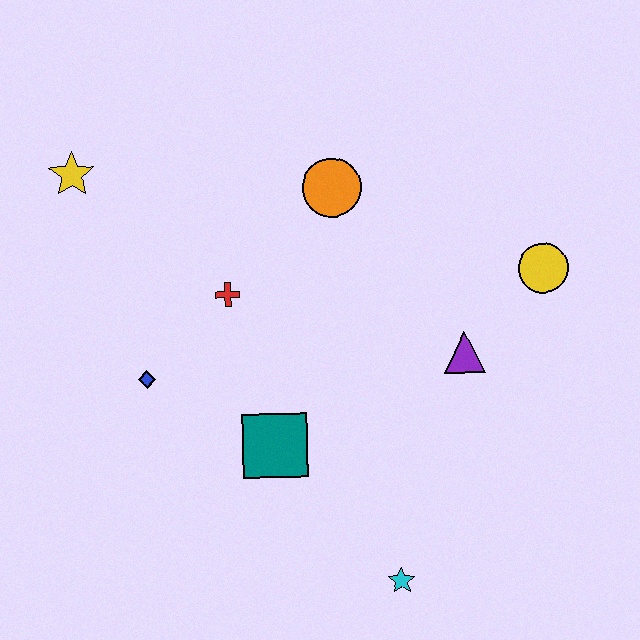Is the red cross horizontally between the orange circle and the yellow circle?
No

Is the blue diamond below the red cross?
Yes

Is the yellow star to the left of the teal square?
Yes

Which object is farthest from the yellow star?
The cyan star is farthest from the yellow star.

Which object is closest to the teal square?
The blue diamond is closest to the teal square.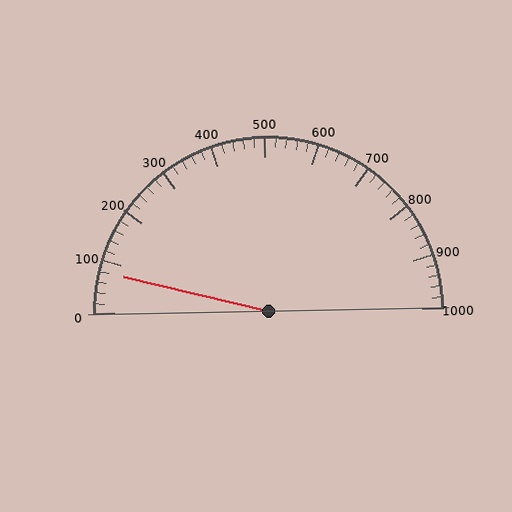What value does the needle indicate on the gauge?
The needle indicates approximately 80.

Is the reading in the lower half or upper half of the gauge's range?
The reading is in the lower half of the range (0 to 1000).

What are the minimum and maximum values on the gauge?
The gauge ranges from 0 to 1000.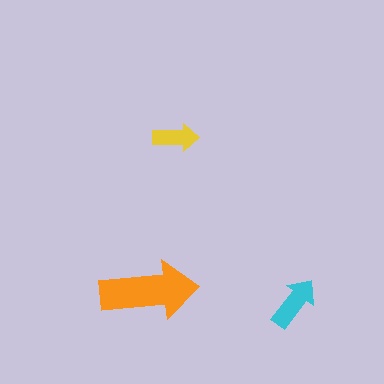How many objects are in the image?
There are 3 objects in the image.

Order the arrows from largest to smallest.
the orange one, the cyan one, the yellow one.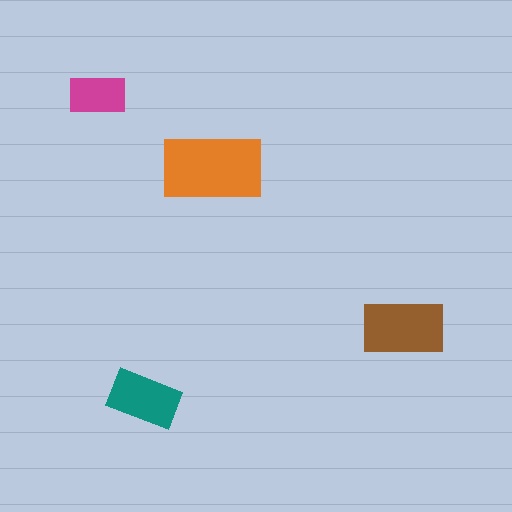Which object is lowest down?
The teal rectangle is bottommost.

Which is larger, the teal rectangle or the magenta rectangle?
The teal one.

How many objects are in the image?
There are 4 objects in the image.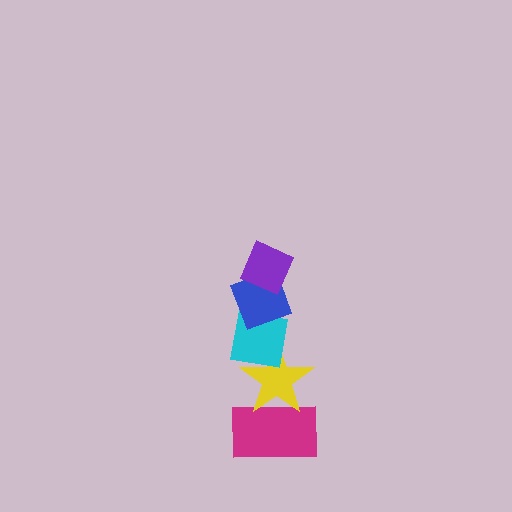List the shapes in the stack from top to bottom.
From top to bottom: the purple diamond, the blue diamond, the cyan square, the yellow star, the magenta rectangle.